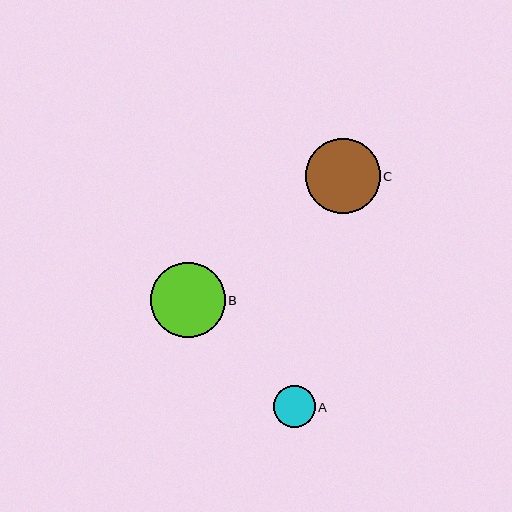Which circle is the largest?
Circle B is the largest with a size of approximately 75 pixels.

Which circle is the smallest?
Circle A is the smallest with a size of approximately 42 pixels.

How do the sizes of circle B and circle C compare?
Circle B and circle C are approximately the same size.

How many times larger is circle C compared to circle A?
Circle C is approximately 1.8 times the size of circle A.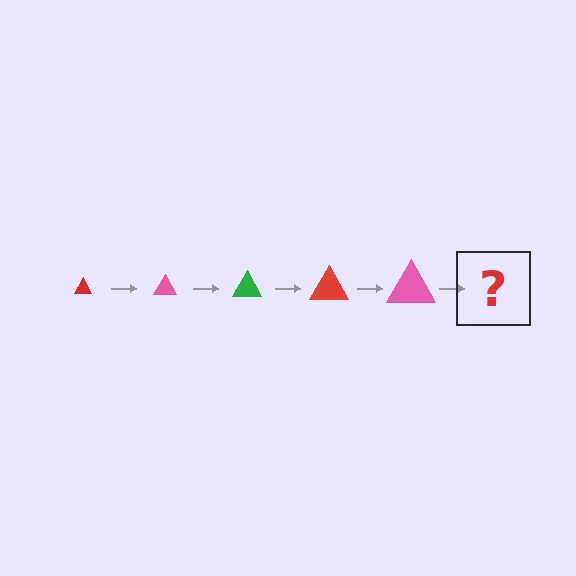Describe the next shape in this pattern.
It should be a green triangle, larger than the previous one.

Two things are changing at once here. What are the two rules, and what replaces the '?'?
The two rules are that the triangle grows larger each step and the color cycles through red, pink, and green. The '?' should be a green triangle, larger than the previous one.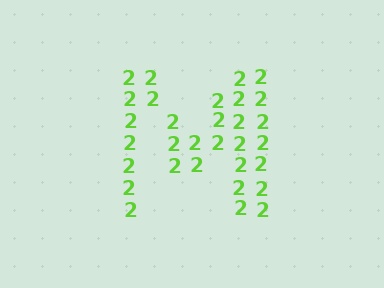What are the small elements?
The small elements are digit 2's.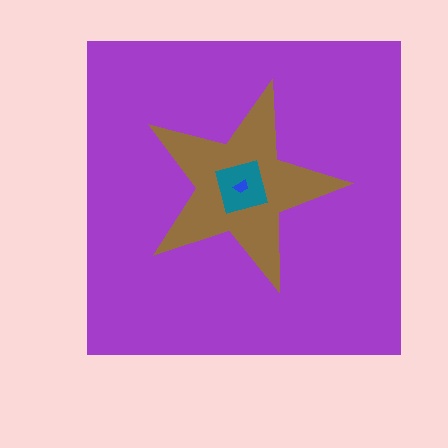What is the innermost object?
The blue trapezoid.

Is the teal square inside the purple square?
Yes.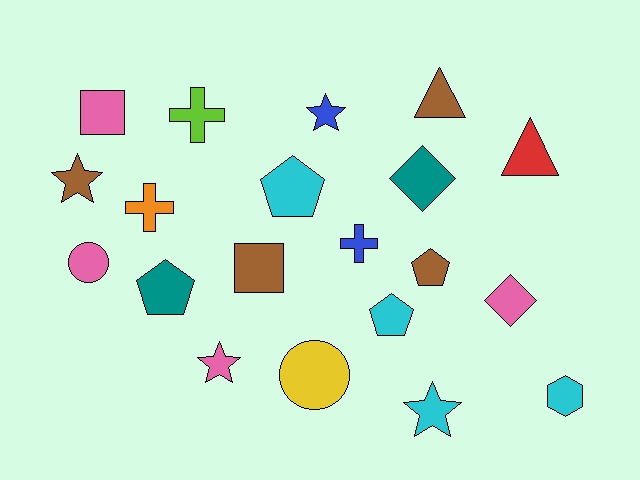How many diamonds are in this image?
There are 2 diamonds.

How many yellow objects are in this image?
There is 1 yellow object.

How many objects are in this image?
There are 20 objects.